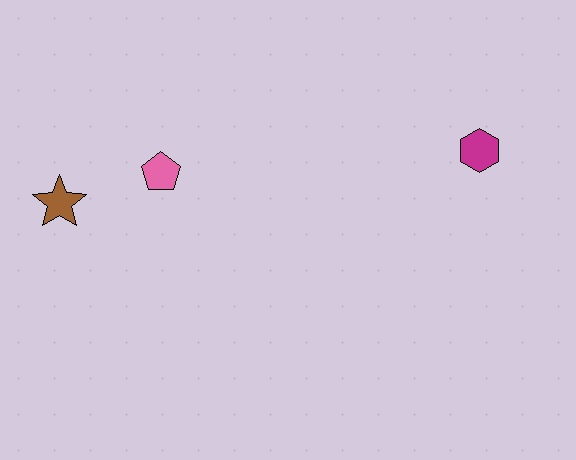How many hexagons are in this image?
There is 1 hexagon.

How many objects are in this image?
There are 3 objects.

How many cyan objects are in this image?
There are no cyan objects.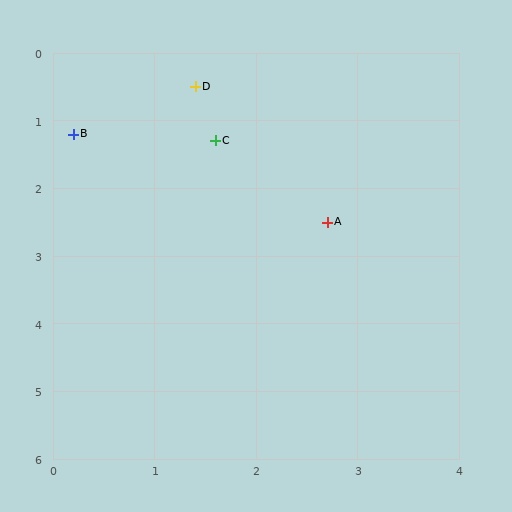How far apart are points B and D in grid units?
Points B and D are about 1.4 grid units apart.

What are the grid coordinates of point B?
Point B is at approximately (0.2, 1.2).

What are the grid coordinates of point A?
Point A is at approximately (2.7, 2.5).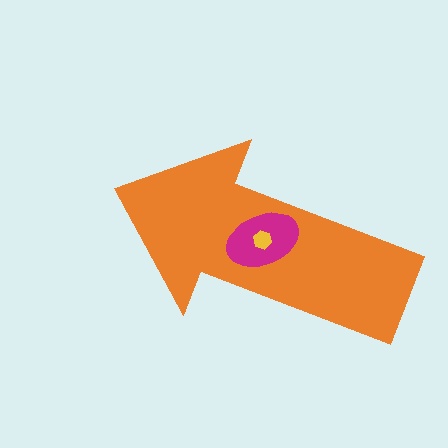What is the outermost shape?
The orange arrow.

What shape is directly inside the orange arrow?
The magenta ellipse.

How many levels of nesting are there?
3.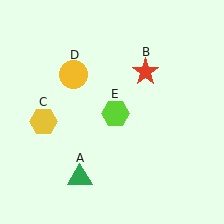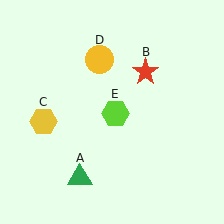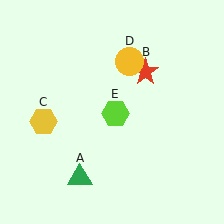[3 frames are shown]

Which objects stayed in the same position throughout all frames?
Green triangle (object A) and red star (object B) and yellow hexagon (object C) and lime hexagon (object E) remained stationary.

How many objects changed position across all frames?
1 object changed position: yellow circle (object D).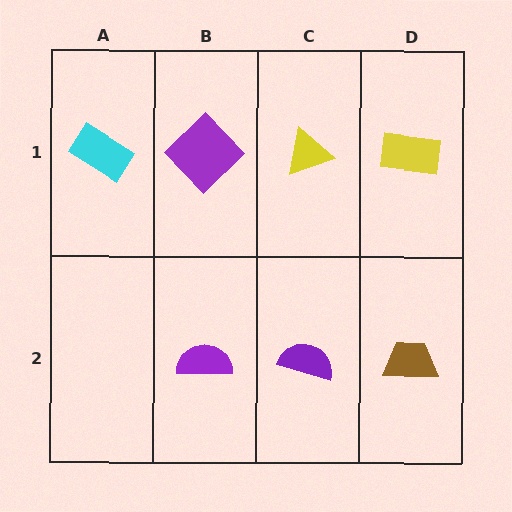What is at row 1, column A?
A cyan rectangle.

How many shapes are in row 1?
4 shapes.